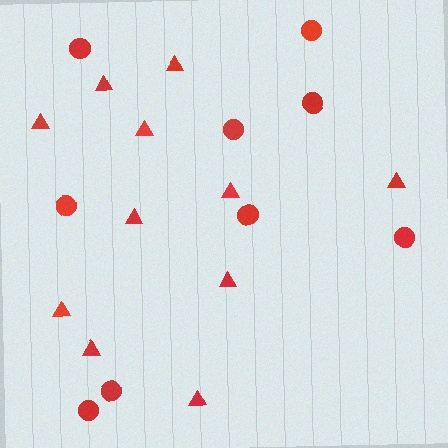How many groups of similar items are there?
There are 2 groups: one group of triangles (11) and one group of circles (9).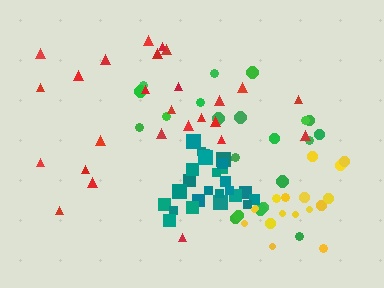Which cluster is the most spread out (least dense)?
Red.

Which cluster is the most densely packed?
Teal.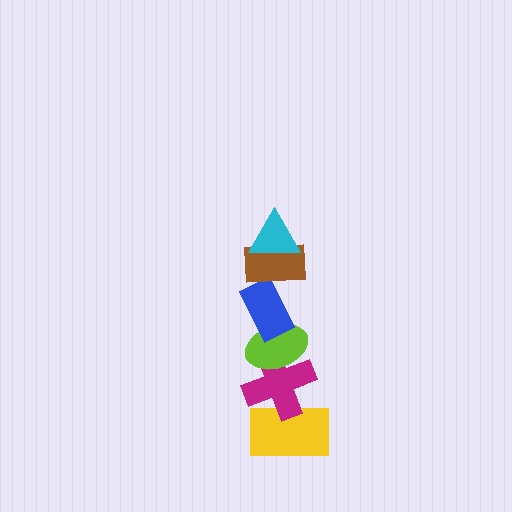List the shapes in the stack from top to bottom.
From top to bottom: the cyan triangle, the brown rectangle, the blue rectangle, the lime ellipse, the magenta cross, the yellow rectangle.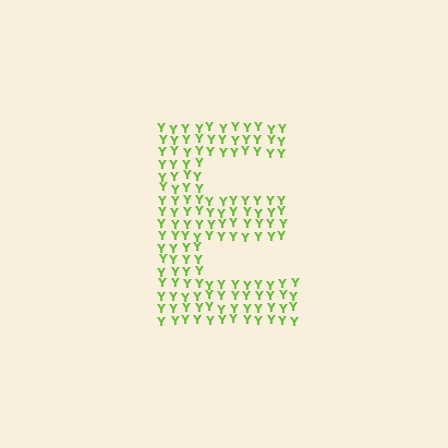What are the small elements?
The small elements are letter Y's.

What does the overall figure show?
The overall figure shows the letter E.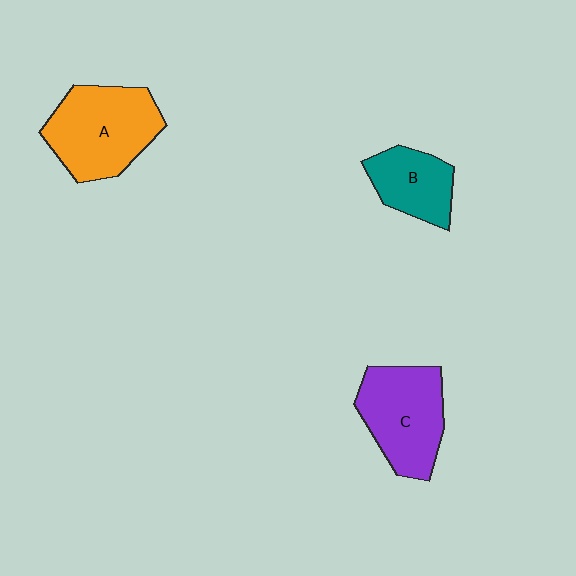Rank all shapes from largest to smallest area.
From largest to smallest: A (orange), C (purple), B (teal).